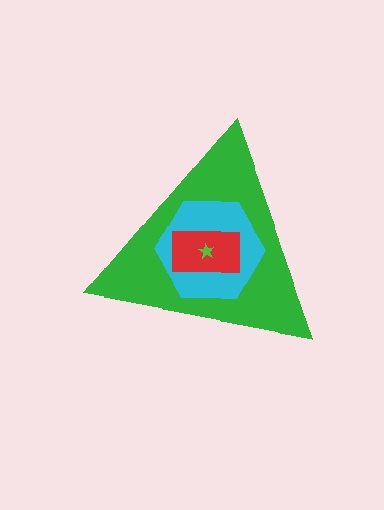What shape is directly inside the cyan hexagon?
The red rectangle.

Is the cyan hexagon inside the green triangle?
Yes.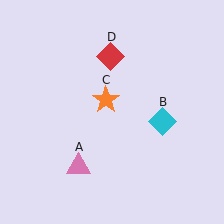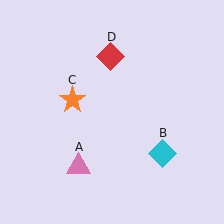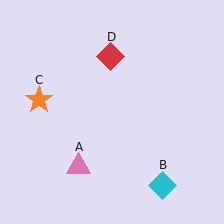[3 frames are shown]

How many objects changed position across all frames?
2 objects changed position: cyan diamond (object B), orange star (object C).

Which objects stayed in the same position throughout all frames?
Pink triangle (object A) and red diamond (object D) remained stationary.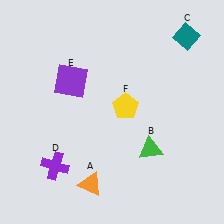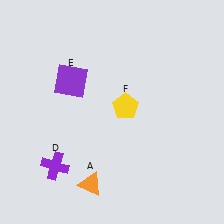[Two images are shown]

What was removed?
The green triangle (B), the teal diamond (C) were removed in Image 2.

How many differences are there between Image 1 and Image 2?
There are 2 differences between the two images.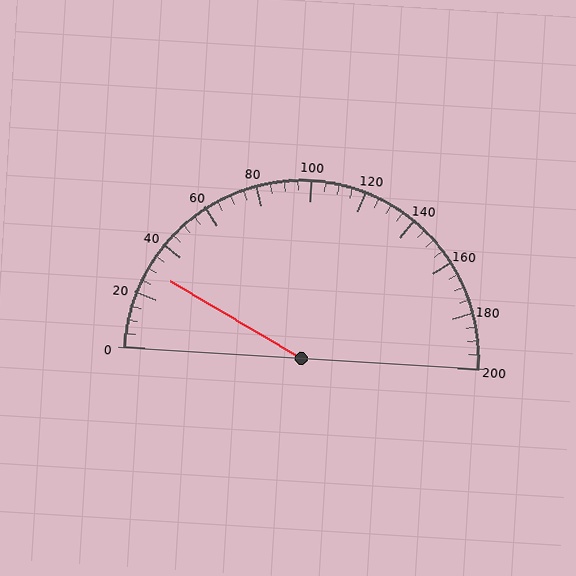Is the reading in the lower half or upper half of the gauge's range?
The reading is in the lower half of the range (0 to 200).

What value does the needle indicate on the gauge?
The needle indicates approximately 30.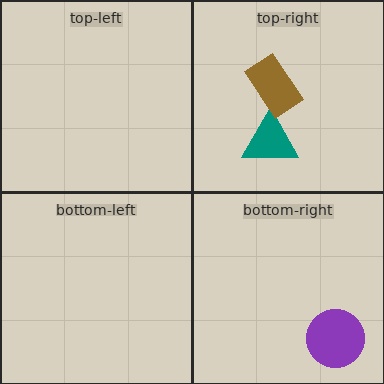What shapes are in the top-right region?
The teal triangle, the brown rectangle.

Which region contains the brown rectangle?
The top-right region.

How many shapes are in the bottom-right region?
1.